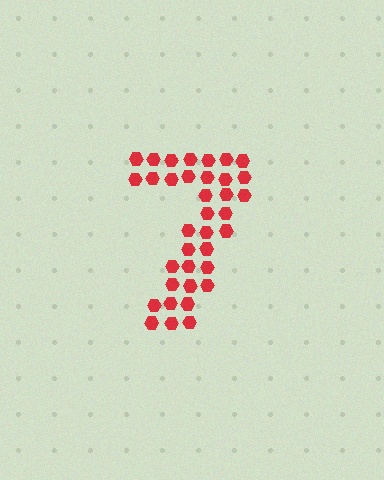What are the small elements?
The small elements are hexagons.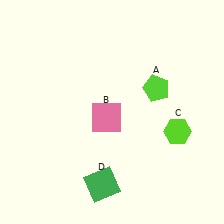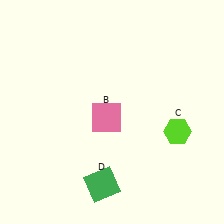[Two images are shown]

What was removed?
The lime pentagon (A) was removed in Image 2.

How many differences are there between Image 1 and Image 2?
There is 1 difference between the two images.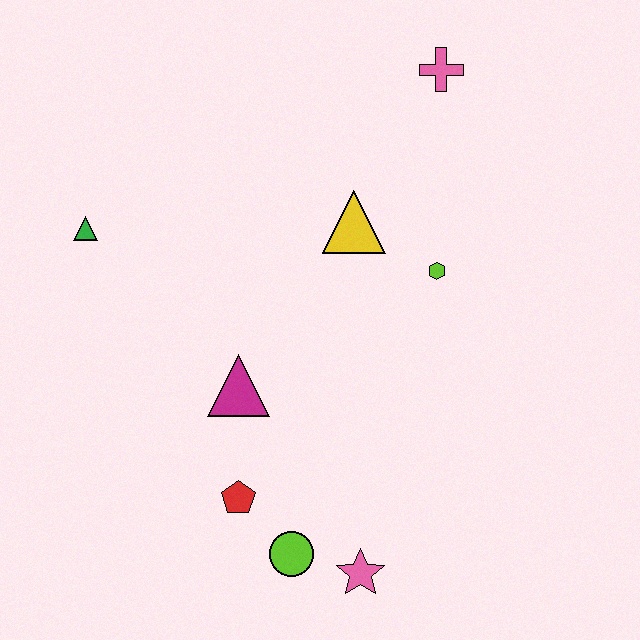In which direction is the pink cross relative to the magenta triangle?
The pink cross is above the magenta triangle.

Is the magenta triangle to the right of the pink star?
No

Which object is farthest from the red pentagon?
The pink cross is farthest from the red pentagon.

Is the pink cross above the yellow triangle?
Yes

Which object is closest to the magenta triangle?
The red pentagon is closest to the magenta triangle.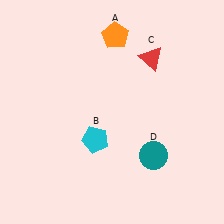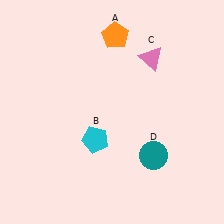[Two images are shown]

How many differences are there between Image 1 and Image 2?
There is 1 difference between the two images.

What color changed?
The triangle (C) changed from red in Image 1 to pink in Image 2.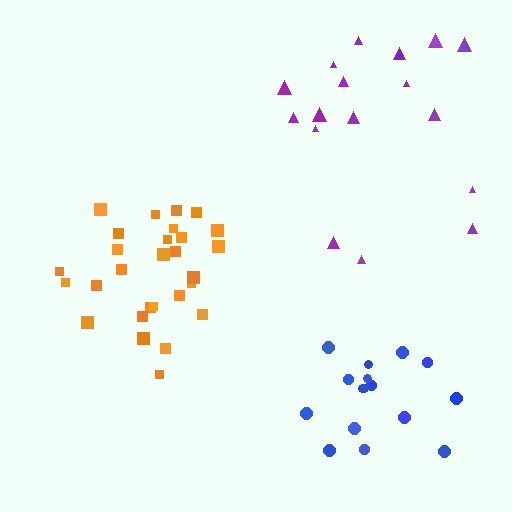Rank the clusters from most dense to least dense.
orange, blue, purple.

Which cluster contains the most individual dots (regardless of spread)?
Orange (28).